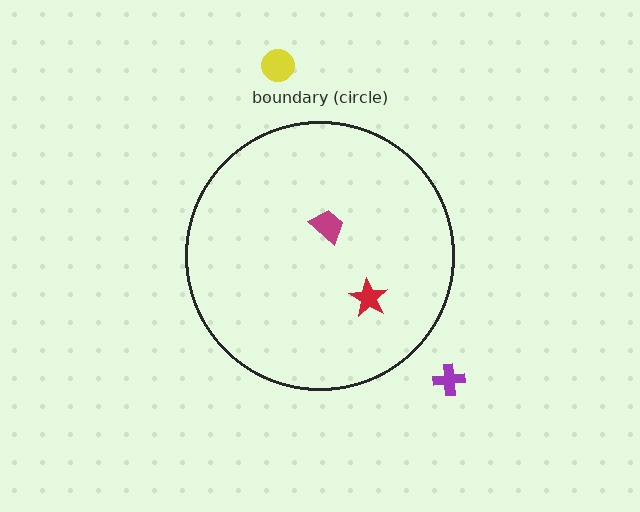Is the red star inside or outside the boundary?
Inside.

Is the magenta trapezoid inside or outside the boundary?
Inside.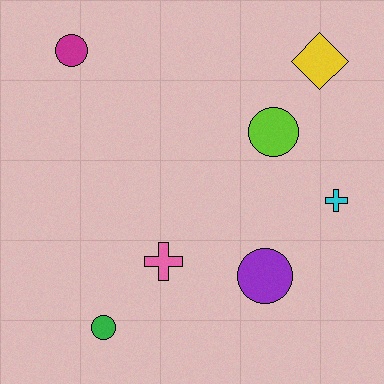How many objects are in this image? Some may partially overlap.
There are 7 objects.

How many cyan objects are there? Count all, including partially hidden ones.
There is 1 cyan object.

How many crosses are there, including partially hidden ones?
There are 2 crosses.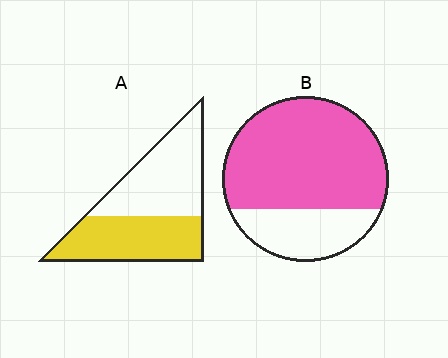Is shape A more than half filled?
Roughly half.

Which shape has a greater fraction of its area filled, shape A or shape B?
Shape B.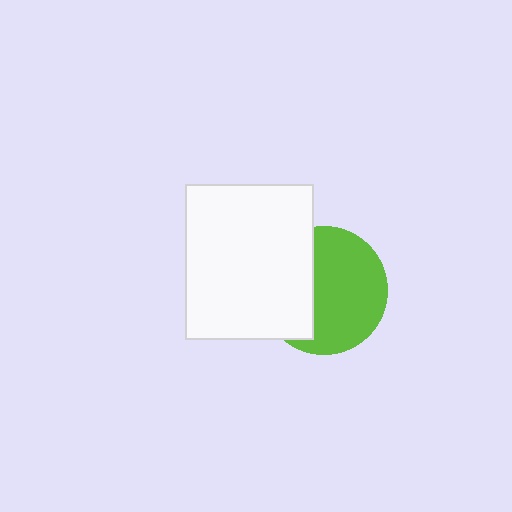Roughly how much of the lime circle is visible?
About half of it is visible (roughly 63%).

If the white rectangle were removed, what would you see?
You would see the complete lime circle.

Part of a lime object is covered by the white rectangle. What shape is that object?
It is a circle.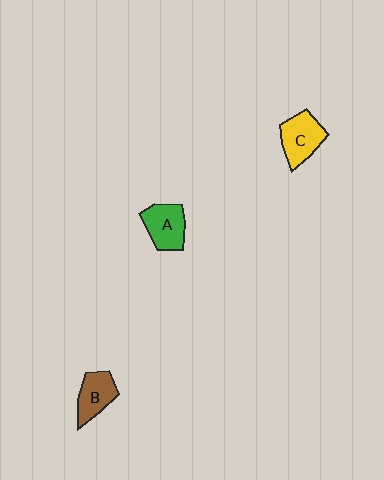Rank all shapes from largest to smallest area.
From largest to smallest: C (yellow), A (green), B (brown).